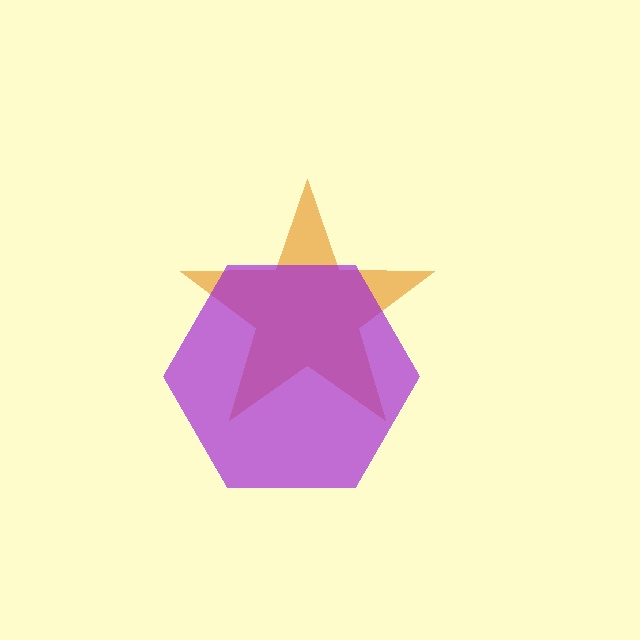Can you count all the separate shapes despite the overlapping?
Yes, there are 2 separate shapes.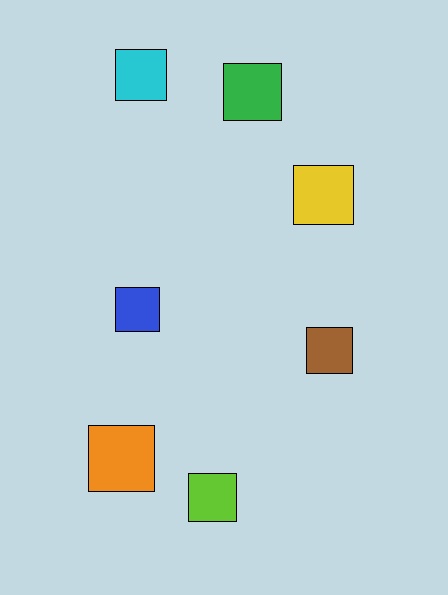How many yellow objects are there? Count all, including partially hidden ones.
There is 1 yellow object.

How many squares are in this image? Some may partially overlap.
There are 7 squares.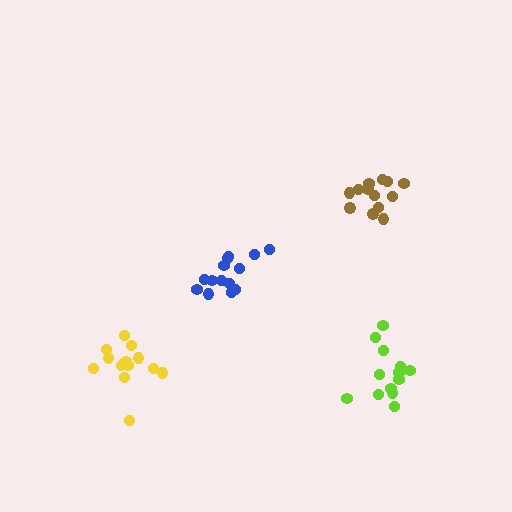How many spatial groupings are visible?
There are 4 spatial groupings.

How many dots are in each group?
Group 1: 14 dots, Group 2: 13 dots, Group 3: 13 dots, Group 4: 13 dots (53 total).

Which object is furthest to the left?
The yellow cluster is leftmost.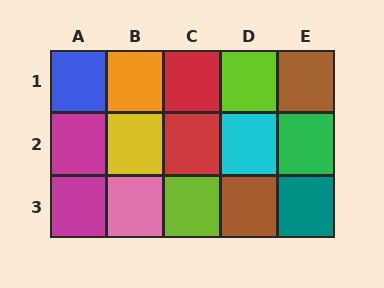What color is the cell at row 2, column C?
Red.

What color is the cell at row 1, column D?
Lime.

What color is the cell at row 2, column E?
Green.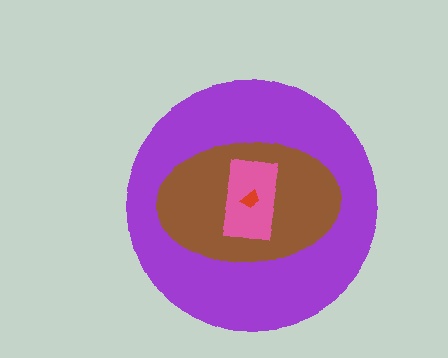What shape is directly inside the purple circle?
The brown ellipse.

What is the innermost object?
The red trapezoid.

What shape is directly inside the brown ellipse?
The pink rectangle.